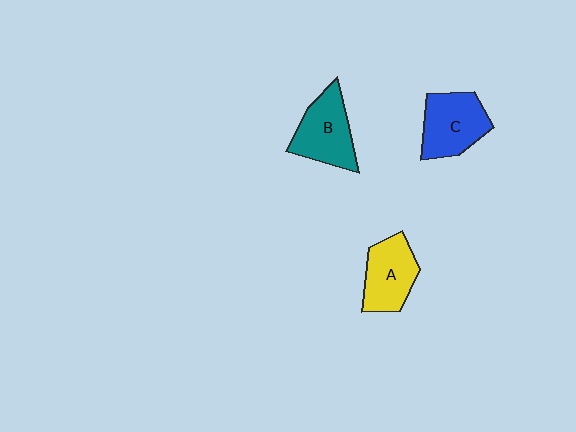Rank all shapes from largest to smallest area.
From largest to smallest: C (blue), B (teal), A (yellow).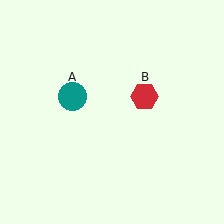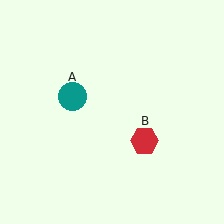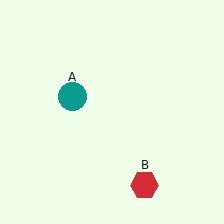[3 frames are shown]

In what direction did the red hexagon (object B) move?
The red hexagon (object B) moved down.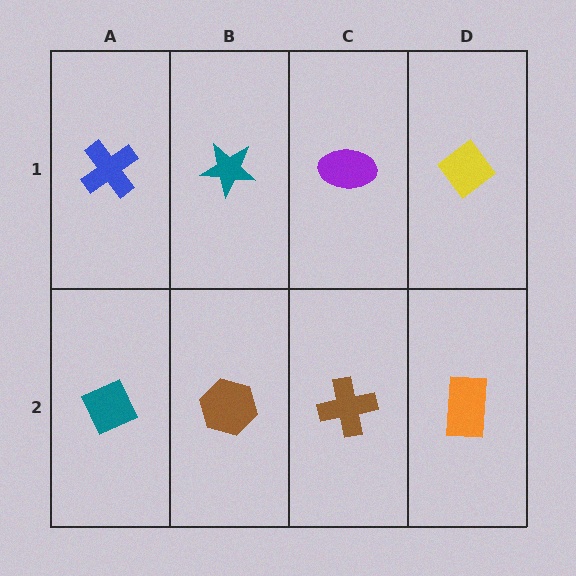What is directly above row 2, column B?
A teal star.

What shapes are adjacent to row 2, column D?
A yellow diamond (row 1, column D), a brown cross (row 2, column C).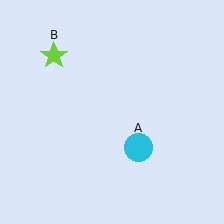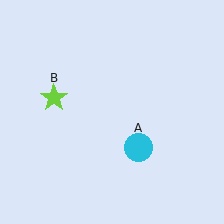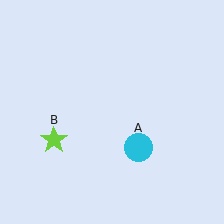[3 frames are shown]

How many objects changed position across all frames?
1 object changed position: lime star (object B).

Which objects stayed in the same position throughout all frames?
Cyan circle (object A) remained stationary.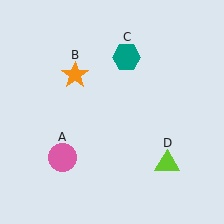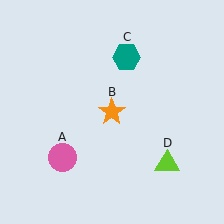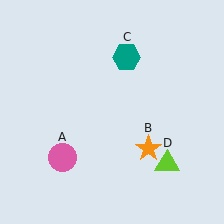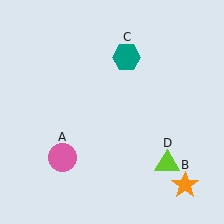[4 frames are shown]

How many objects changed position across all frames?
1 object changed position: orange star (object B).